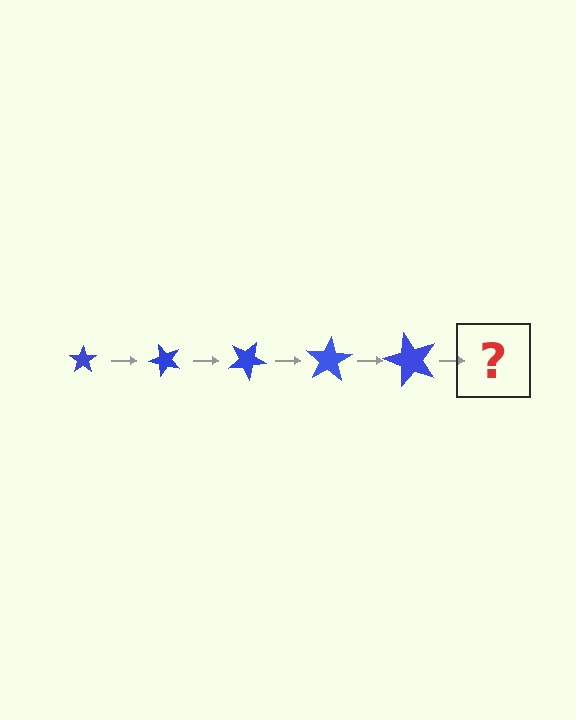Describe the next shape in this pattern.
It should be a star, larger than the previous one and rotated 250 degrees from the start.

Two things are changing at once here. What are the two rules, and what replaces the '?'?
The two rules are that the star grows larger each step and it rotates 50 degrees each step. The '?' should be a star, larger than the previous one and rotated 250 degrees from the start.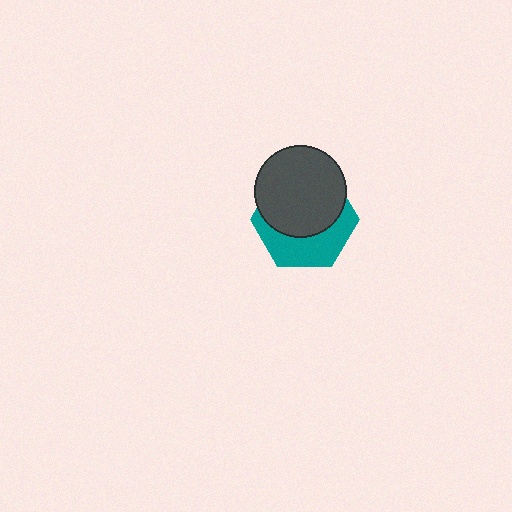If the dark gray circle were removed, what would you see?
You would see the complete teal hexagon.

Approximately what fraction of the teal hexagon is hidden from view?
Roughly 58% of the teal hexagon is hidden behind the dark gray circle.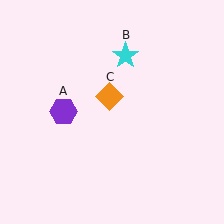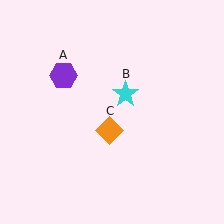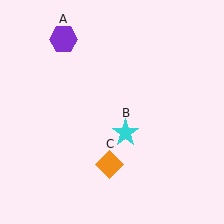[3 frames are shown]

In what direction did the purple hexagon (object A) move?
The purple hexagon (object A) moved up.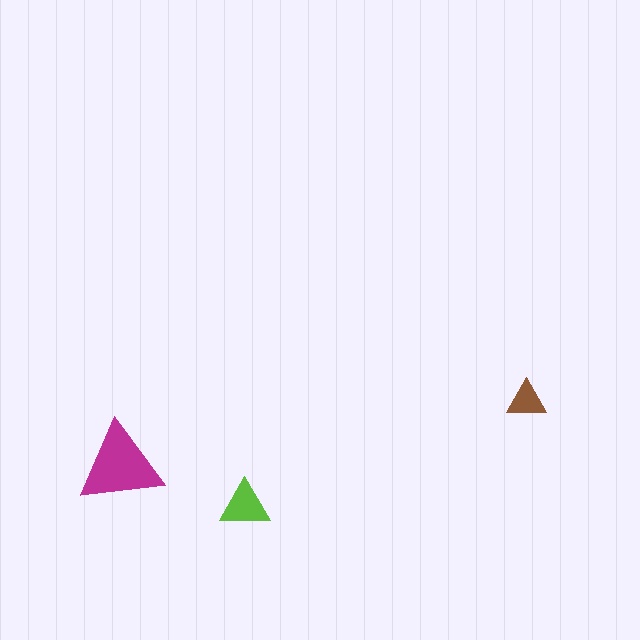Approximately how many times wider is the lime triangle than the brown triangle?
About 1.5 times wider.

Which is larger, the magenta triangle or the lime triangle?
The magenta one.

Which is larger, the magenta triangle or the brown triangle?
The magenta one.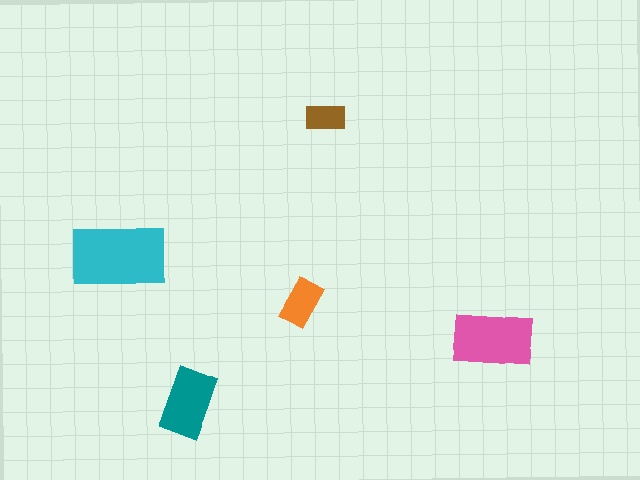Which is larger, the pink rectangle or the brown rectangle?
The pink one.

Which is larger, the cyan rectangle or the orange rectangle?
The cyan one.